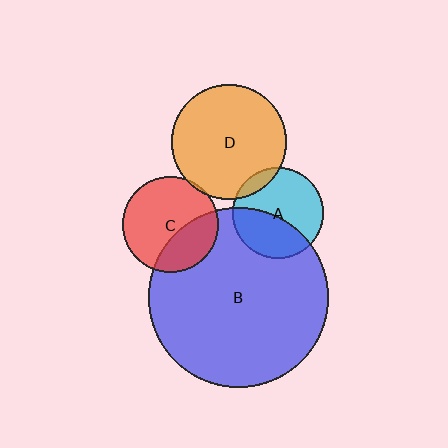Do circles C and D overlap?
Yes.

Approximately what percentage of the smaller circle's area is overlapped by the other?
Approximately 5%.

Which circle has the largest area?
Circle B (blue).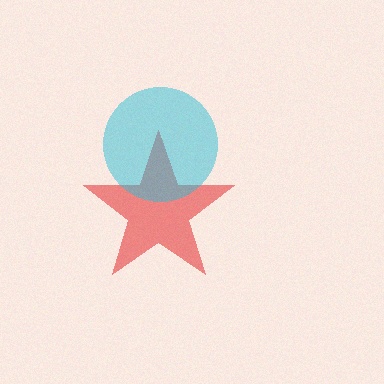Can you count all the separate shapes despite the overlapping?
Yes, there are 2 separate shapes.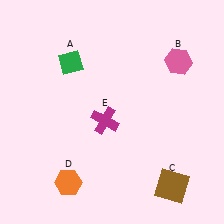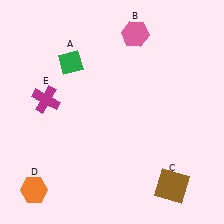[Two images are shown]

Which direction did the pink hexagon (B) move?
The pink hexagon (B) moved left.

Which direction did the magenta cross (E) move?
The magenta cross (E) moved left.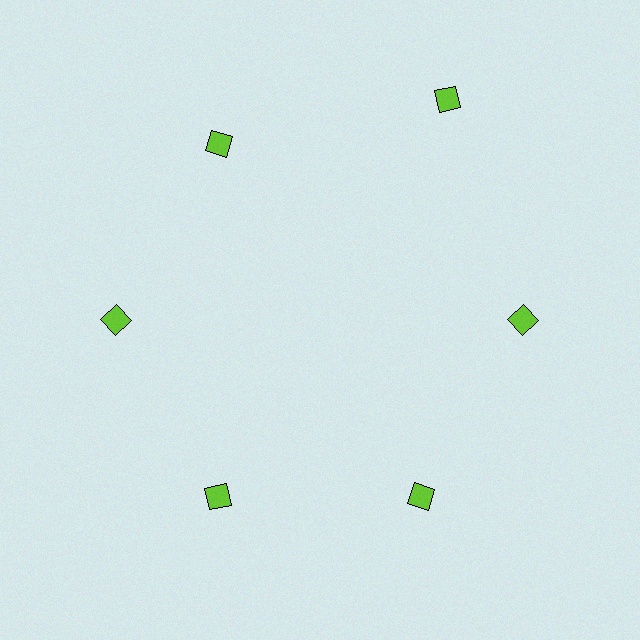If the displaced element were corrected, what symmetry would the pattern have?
It would have 6-fold rotational symmetry — the pattern would map onto itself every 60 degrees.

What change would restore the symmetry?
The symmetry would be restored by moving it inward, back onto the ring so that all 6 squares sit at equal angles and equal distance from the center.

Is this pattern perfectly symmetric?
No. The 6 lime squares are arranged in a ring, but one element near the 1 o'clock position is pushed outward from the center, breaking the 6-fold rotational symmetry.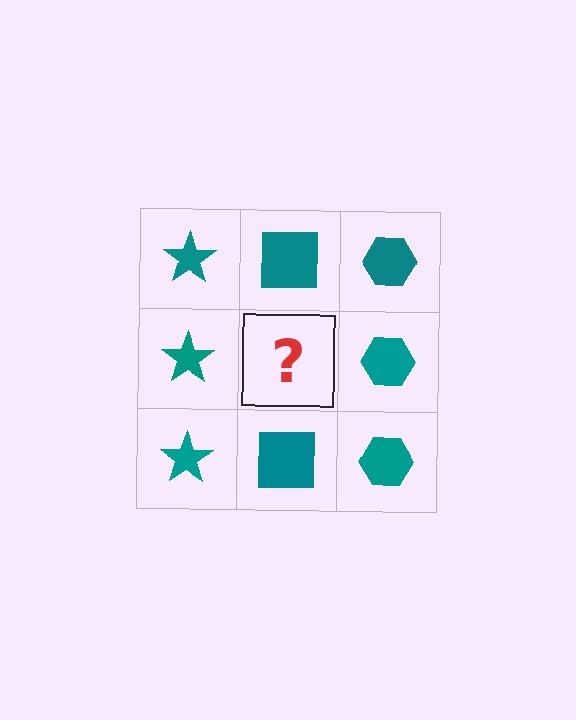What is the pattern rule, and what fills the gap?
The rule is that each column has a consistent shape. The gap should be filled with a teal square.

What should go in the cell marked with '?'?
The missing cell should contain a teal square.